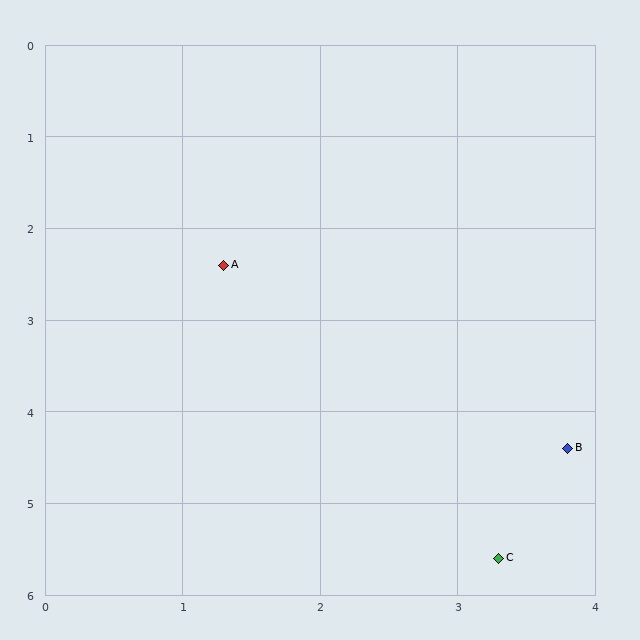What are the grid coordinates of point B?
Point B is at approximately (3.8, 4.4).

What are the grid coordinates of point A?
Point A is at approximately (1.3, 2.4).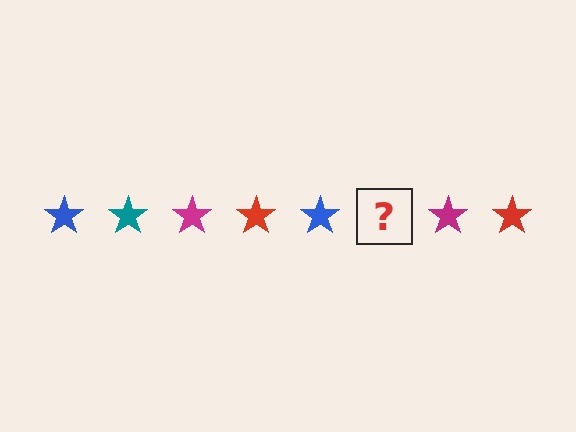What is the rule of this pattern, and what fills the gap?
The rule is that the pattern cycles through blue, teal, magenta, red stars. The gap should be filled with a teal star.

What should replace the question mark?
The question mark should be replaced with a teal star.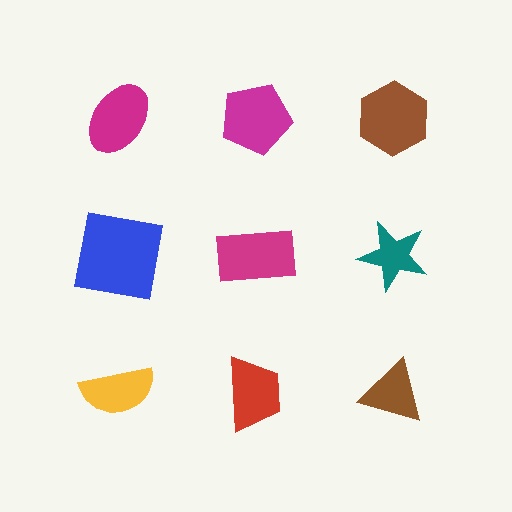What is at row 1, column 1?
A magenta ellipse.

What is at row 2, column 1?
A blue square.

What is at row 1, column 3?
A brown hexagon.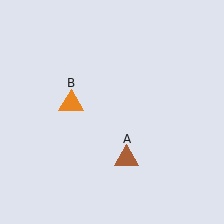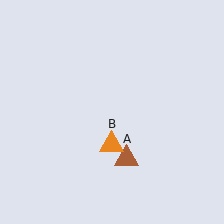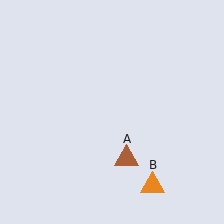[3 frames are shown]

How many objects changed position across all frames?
1 object changed position: orange triangle (object B).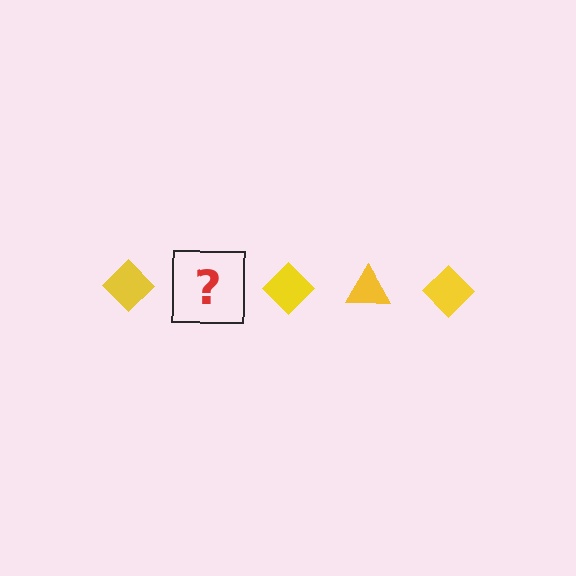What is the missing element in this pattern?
The missing element is a yellow triangle.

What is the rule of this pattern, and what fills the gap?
The rule is that the pattern cycles through diamond, triangle shapes in yellow. The gap should be filled with a yellow triangle.